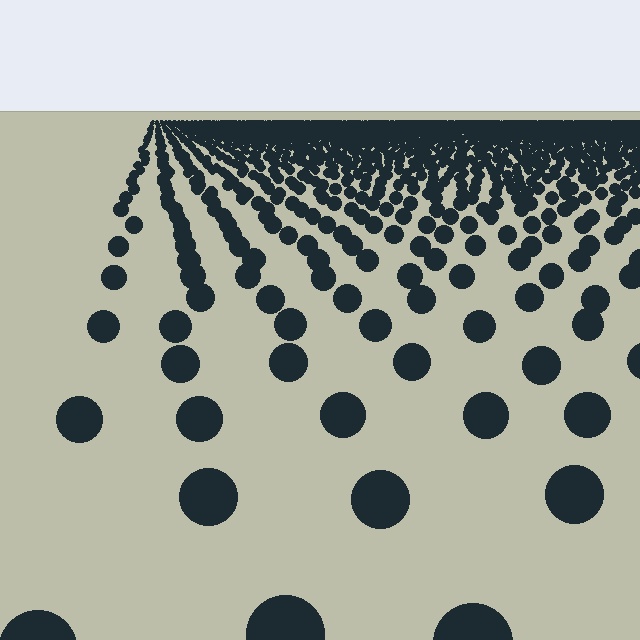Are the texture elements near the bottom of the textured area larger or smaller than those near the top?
Larger. Near the bottom, elements are closer to the viewer and appear at a bigger on-screen size.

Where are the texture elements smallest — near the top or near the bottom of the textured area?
Near the top.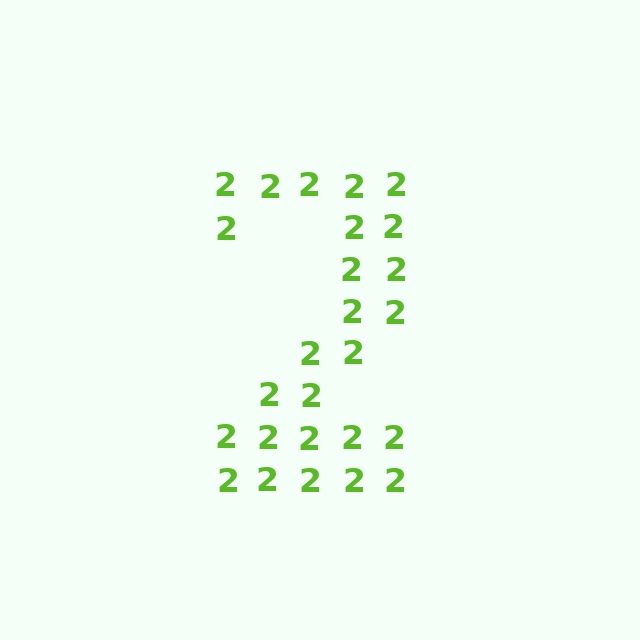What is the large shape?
The large shape is the digit 2.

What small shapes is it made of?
It is made of small digit 2's.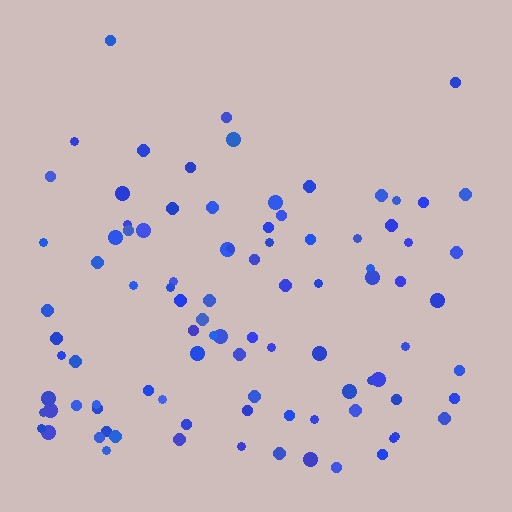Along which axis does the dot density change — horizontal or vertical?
Vertical.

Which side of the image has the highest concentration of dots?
The bottom.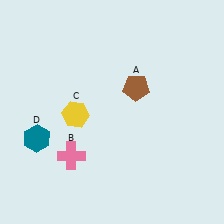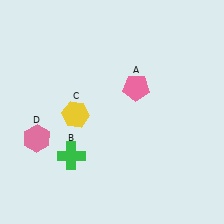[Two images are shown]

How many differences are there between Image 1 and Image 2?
There are 3 differences between the two images.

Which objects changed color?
A changed from brown to pink. B changed from pink to green. D changed from teal to pink.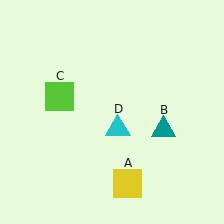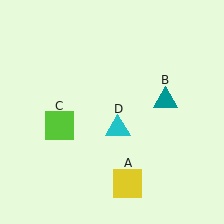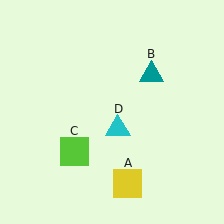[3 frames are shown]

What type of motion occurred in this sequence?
The teal triangle (object B), lime square (object C) rotated counterclockwise around the center of the scene.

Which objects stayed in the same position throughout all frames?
Yellow square (object A) and cyan triangle (object D) remained stationary.